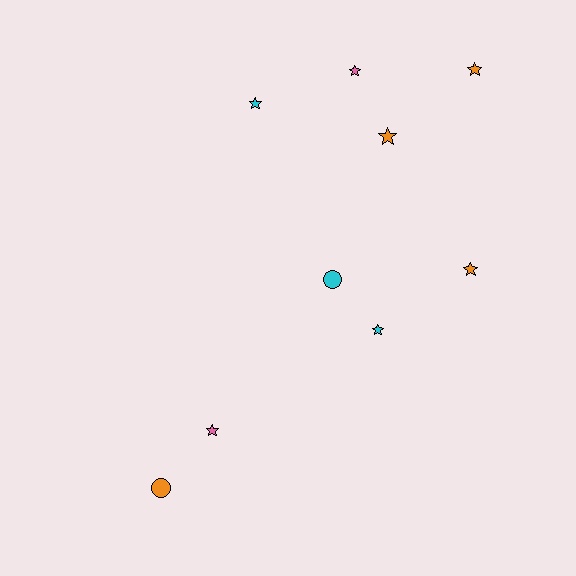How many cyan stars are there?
There are 2 cyan stars.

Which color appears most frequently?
Orange, with 4 objects.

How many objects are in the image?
There are 9 objects.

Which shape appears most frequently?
Star, with 7 objects.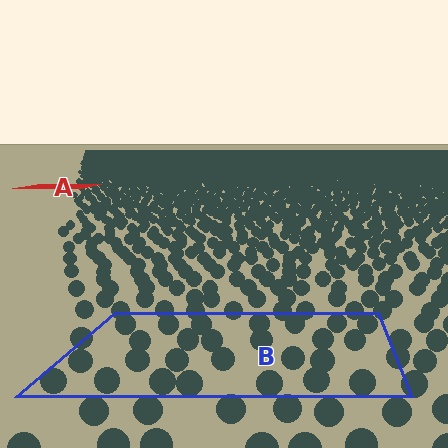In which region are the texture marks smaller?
The texture marks are smaller in region A, because it is farther away.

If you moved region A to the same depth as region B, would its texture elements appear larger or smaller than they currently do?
They would appear larger. At a closer depth, the same texture elements are projected at a bigger on-screen size.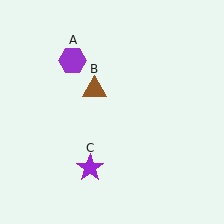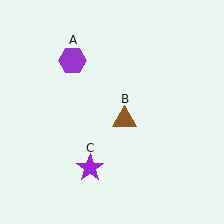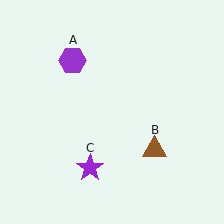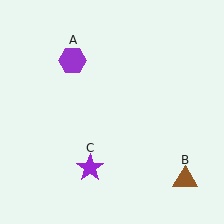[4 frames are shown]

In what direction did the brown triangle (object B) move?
The brown triangle (object B) moved down and to the right.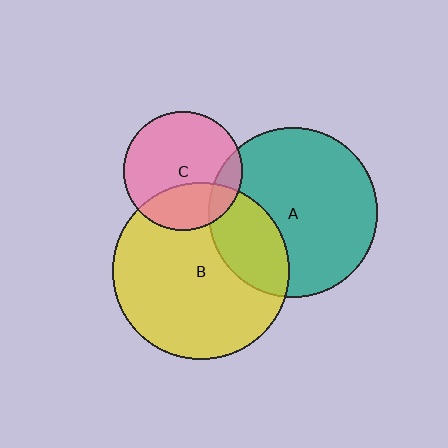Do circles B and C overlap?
Yes.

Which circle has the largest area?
Circle B (yellow).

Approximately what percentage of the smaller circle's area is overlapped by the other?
Approximately 30%.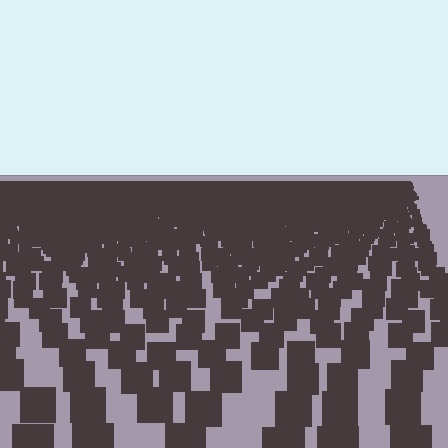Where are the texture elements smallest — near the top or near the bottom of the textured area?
Near the top.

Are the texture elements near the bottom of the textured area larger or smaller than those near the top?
Larger. Near the bottom, elements are closer to the viewer and appear at a bigger on-screen size.